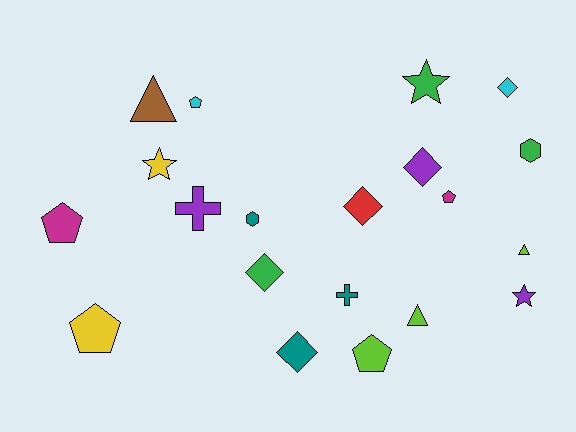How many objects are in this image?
There are 20 objects.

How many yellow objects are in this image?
There are 2 yellow objects.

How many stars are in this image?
There are 3 stars.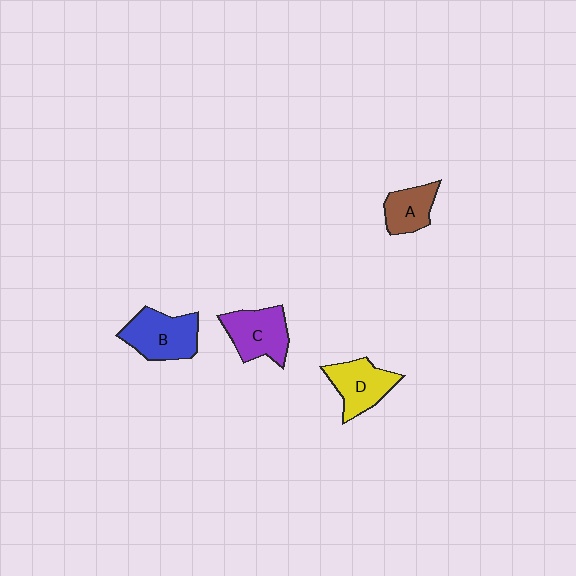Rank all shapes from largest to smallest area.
From largest to smallest: B (blue), C (purple), D (yellow), A (brown).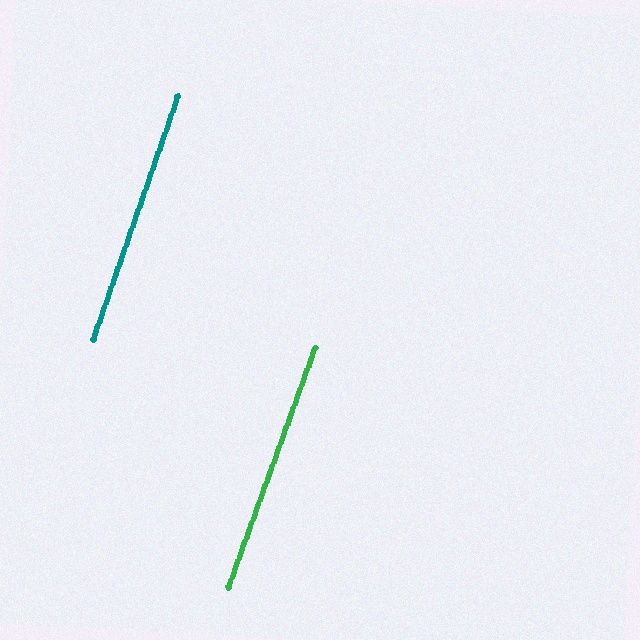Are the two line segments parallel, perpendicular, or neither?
Parallel — their directions differ by only 0.7°.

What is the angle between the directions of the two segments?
Approximately 1 degree.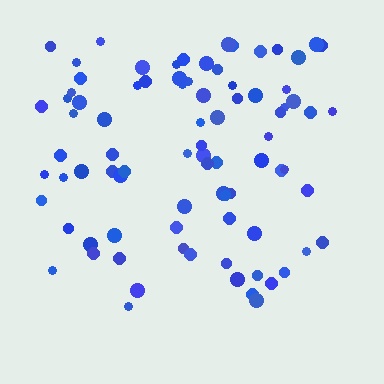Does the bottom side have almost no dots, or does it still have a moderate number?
Still a moderate number, just noticeably fewer than the top.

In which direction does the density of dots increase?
From bottom to top, with the top side densest.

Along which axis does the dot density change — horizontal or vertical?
Vertical.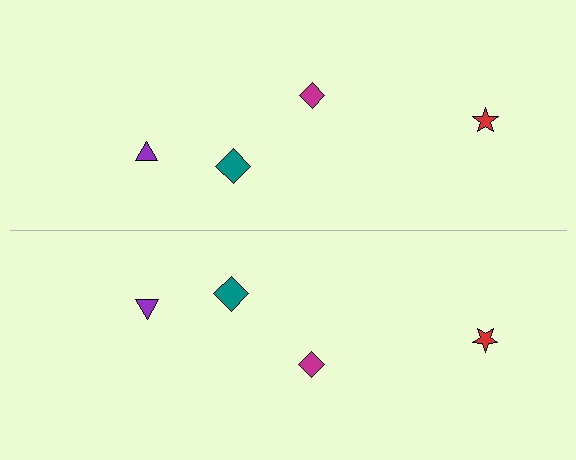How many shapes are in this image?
There are 8 shapes in this image.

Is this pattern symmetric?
Yes, this pattern has bilateral (reflection) symmetry.